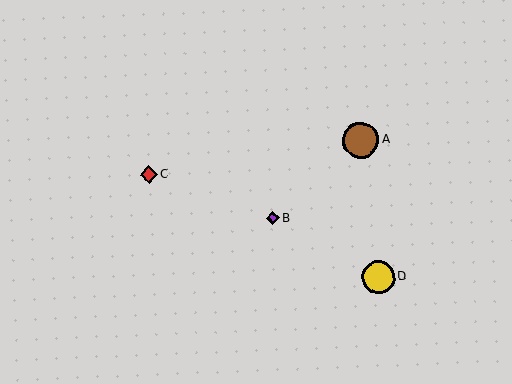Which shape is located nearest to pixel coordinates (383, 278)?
The yellow circle (labeled D) at (378, 277) is nearest to that location.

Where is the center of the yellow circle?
The center of the yellow circle is at (378, 277).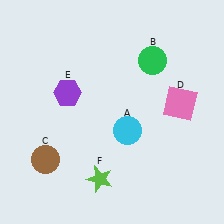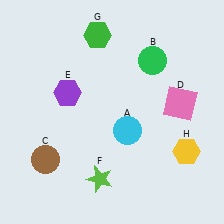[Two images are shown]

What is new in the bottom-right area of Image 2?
A yellow hexagon (H) was added in the bottom-right area of Image 2.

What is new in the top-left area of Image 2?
A green hexagon (G) was added in the top-left area of Image 2.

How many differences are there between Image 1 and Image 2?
There are 2 differences between the two images.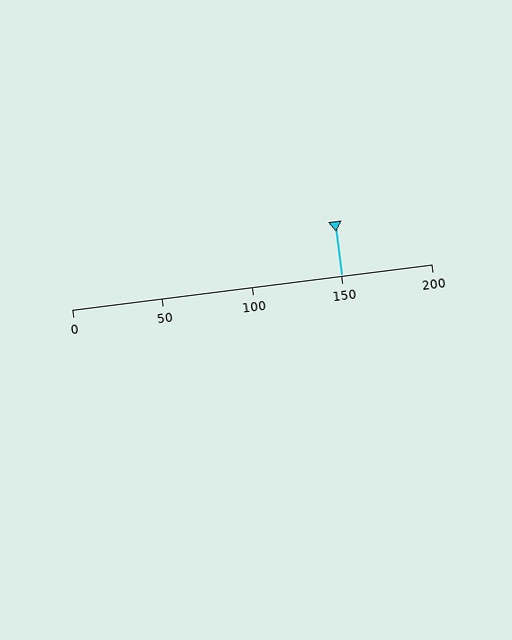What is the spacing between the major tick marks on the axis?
The major ticks are spaced 50 apart.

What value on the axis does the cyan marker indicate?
The marker indicates approximately 150.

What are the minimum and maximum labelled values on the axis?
The axis runs from 0 to 200.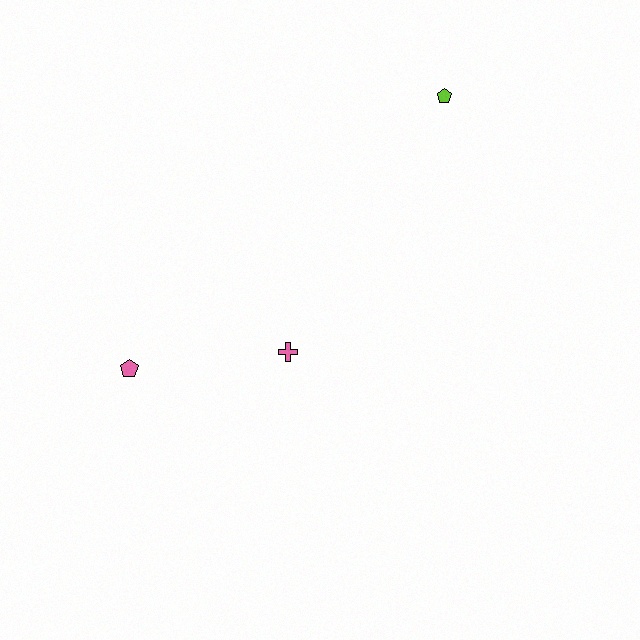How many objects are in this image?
There are 3 objects.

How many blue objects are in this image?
There are no blue objects.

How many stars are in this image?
There are no stars.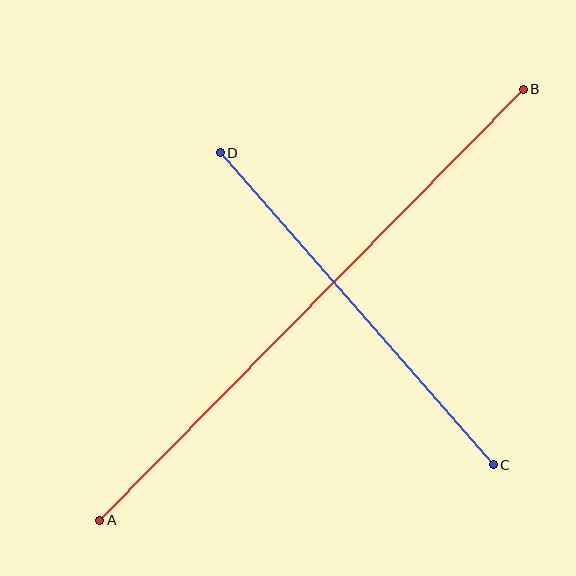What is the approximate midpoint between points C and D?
The midpoint is at approximately (357, 309) pixels.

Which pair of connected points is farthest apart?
Points A and B are farthest apart.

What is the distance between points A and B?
The distance is approximately 604 pixels.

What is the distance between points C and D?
The distance is approximately 414 pixels.